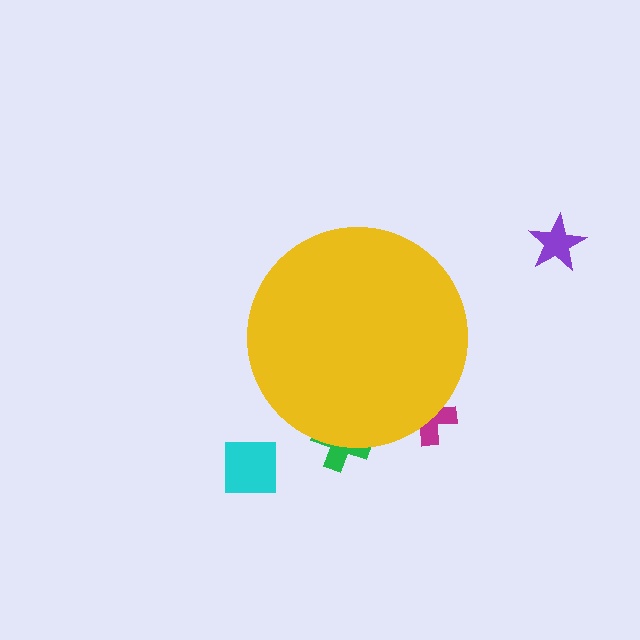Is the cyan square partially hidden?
No, the cyan square is fully visible.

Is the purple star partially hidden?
No, the purple star is fully visible.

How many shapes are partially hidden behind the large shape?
2 shapes are partially hidden.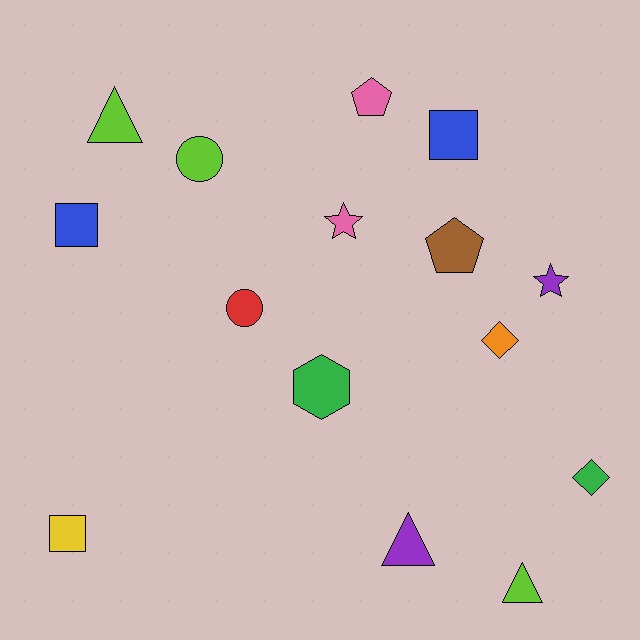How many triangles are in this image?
There are 3 triangles.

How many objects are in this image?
There are 15 objects.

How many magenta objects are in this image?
There are no magenta objects.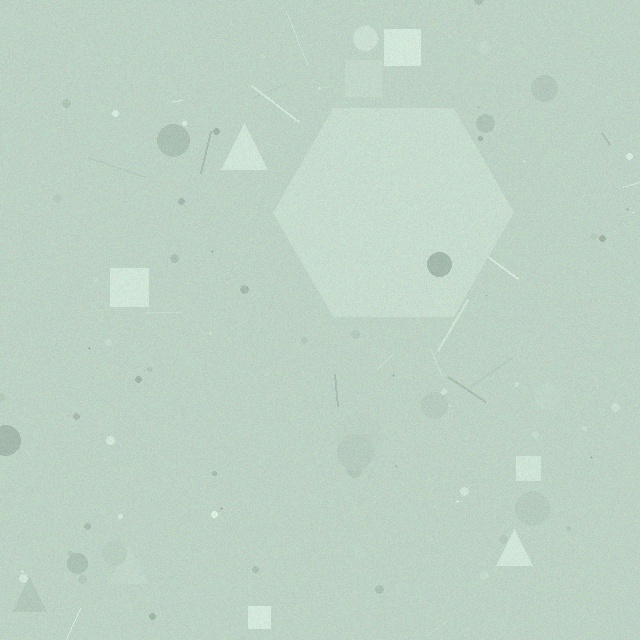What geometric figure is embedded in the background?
A hexagon is embedded in the background.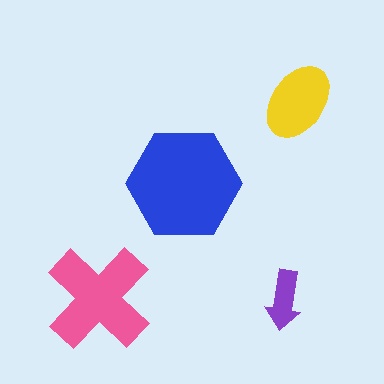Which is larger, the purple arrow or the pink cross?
The pink cross.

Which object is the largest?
The blue hexagon.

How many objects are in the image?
There are 4 objects in the image.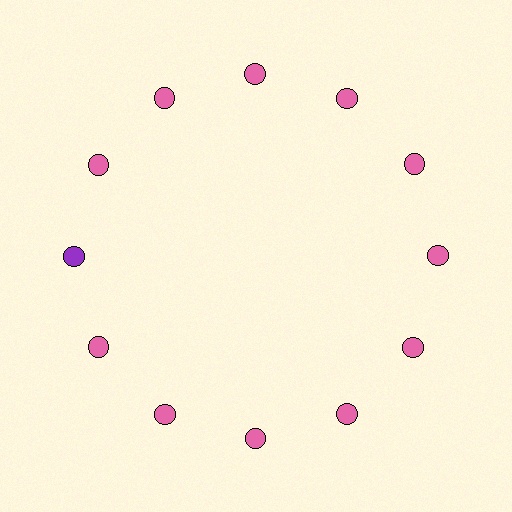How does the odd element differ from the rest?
It has a different color: purple instead of pink.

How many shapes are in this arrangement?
There are 12 shapes arranged in a ring pattern.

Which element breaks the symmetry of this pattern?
The purple circle at roughly the 9 o'clock position breaks the symmetry. All other shapes are pink circles.